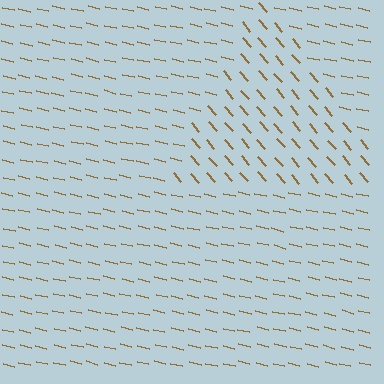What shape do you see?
I see a triangle.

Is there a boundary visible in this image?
Yes, there is a texture boundary formed by a change in line orientation.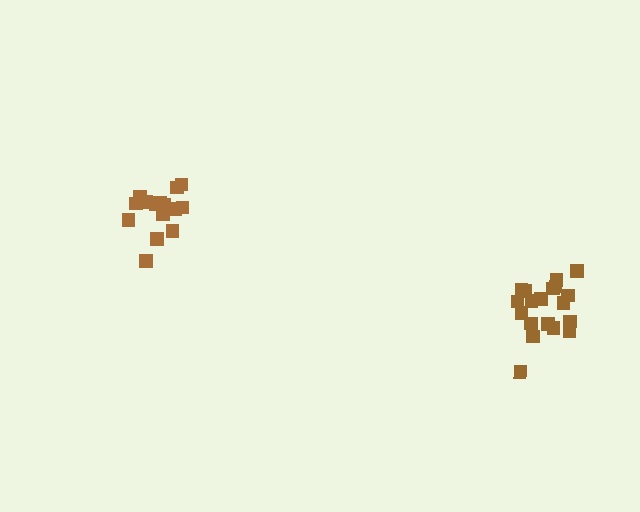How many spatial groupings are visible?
There are 2 spatial groupings.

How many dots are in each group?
Group 1: 19 dots, Group 2: 15 dots (34 total).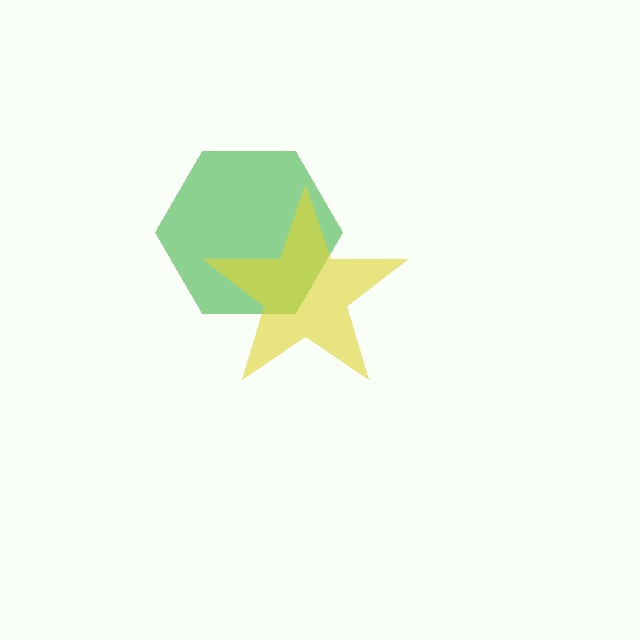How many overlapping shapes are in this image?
There are 2 overlapping shapes in the image.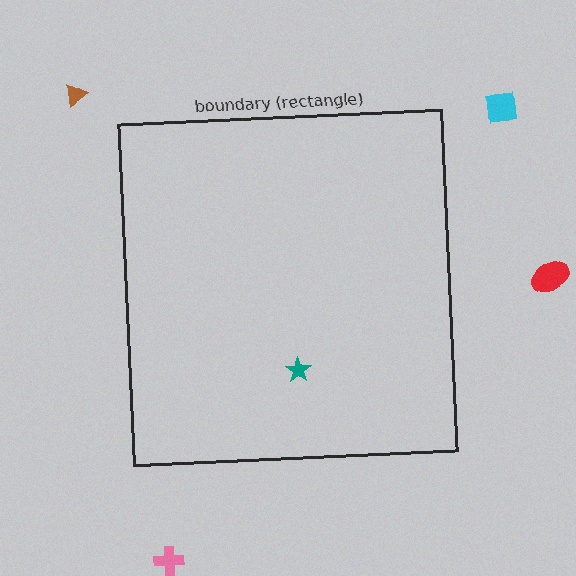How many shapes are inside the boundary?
1 inside, 4 outside.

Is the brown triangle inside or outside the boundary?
Outside.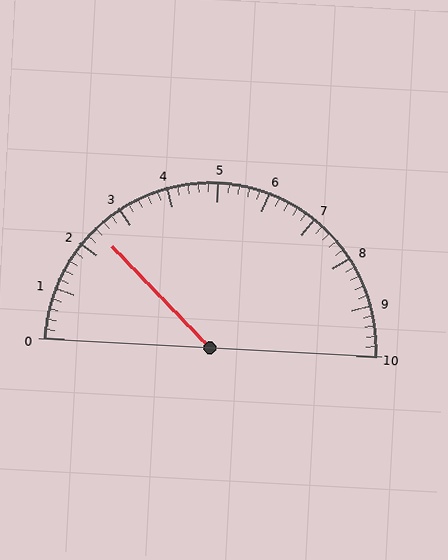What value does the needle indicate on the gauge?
The needle indicates approximately 2.4.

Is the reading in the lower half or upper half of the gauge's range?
The reading is in the lower half of the range (0 to 10).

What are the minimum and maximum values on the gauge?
The gauge ranges from 0 to 10.